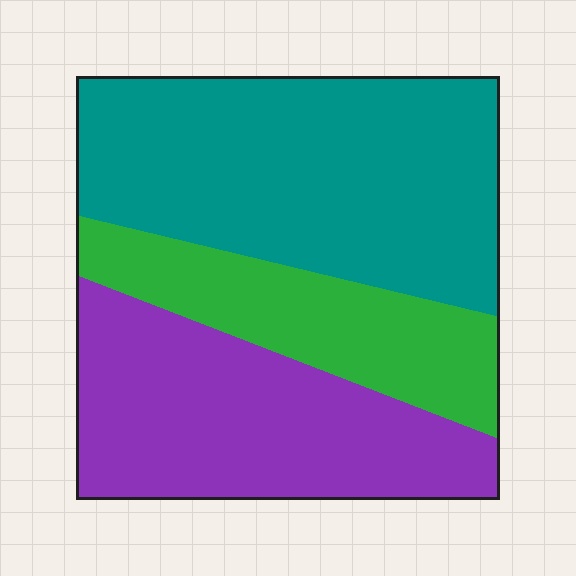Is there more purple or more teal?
Teal.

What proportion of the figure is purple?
Purple takes up about one third (1/3) of the figure.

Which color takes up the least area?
Green, at roughly 20%.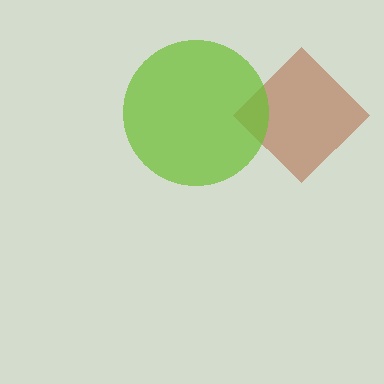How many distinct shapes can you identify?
There are 2 distinct shapes: a brown diamond, a lime circle.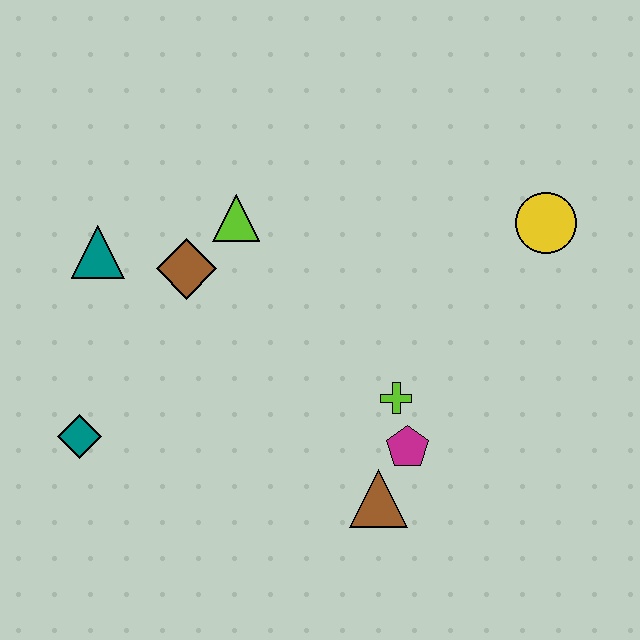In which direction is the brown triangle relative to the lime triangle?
The brown triangle is below the lime triangle.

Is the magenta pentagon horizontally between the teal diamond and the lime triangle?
No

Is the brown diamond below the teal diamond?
No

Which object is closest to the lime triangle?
The brown diamond is closest to the lime triangle.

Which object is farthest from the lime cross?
The teal triangle is farthest from the lime cross.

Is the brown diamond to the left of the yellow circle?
Yes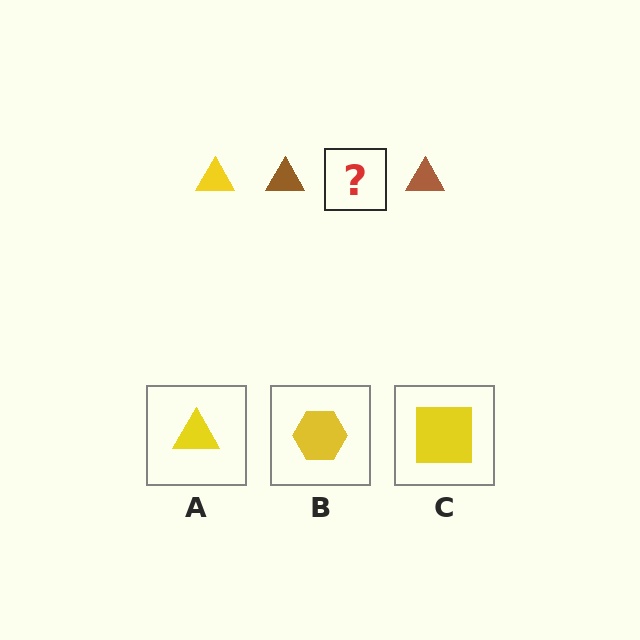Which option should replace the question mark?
Option A.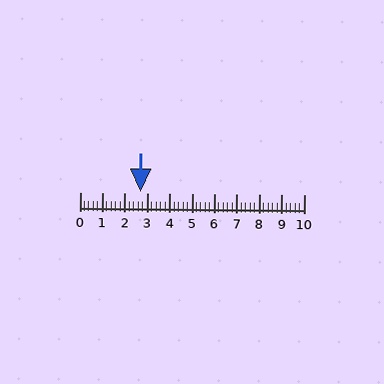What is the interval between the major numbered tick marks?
The major tick marks are spaced 1 units apart.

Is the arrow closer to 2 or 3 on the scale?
The arrow is closer to 3.